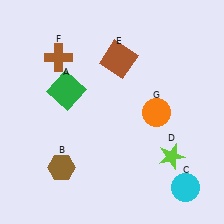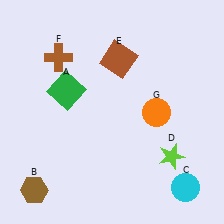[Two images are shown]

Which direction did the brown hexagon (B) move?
The brown hexagon (B) moved left.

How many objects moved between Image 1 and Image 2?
1 object moved between the two images.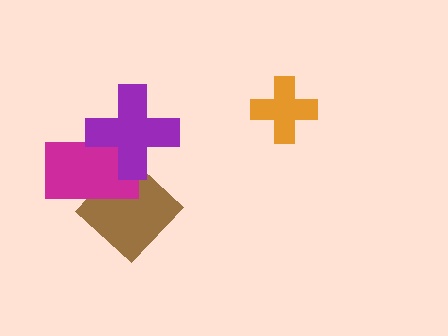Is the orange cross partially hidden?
No, no other shape covers it.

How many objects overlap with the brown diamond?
2 objects overlap with the brown diamond.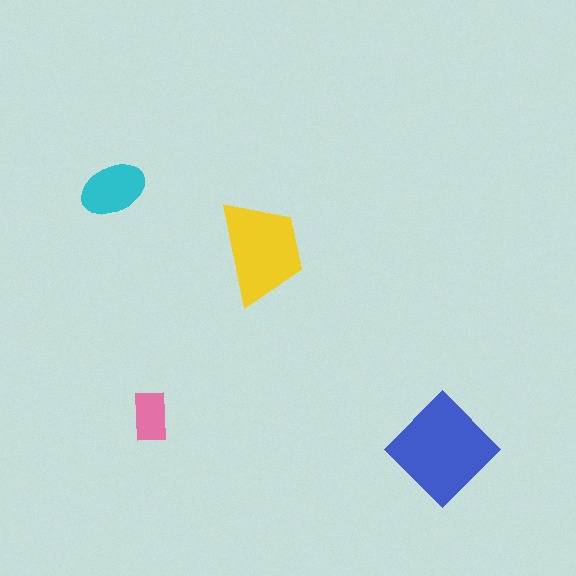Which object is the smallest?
The pink rectangle.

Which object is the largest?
The blue diamond.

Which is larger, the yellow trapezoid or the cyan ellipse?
The yellow trapezoid.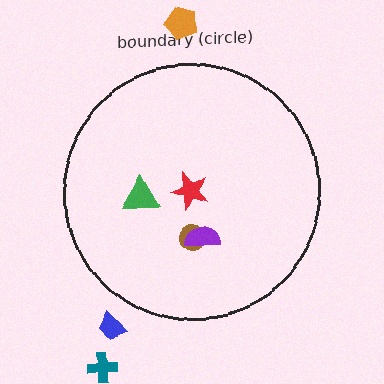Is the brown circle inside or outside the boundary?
Inside.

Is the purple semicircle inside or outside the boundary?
Inside.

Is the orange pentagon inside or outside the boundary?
Outside.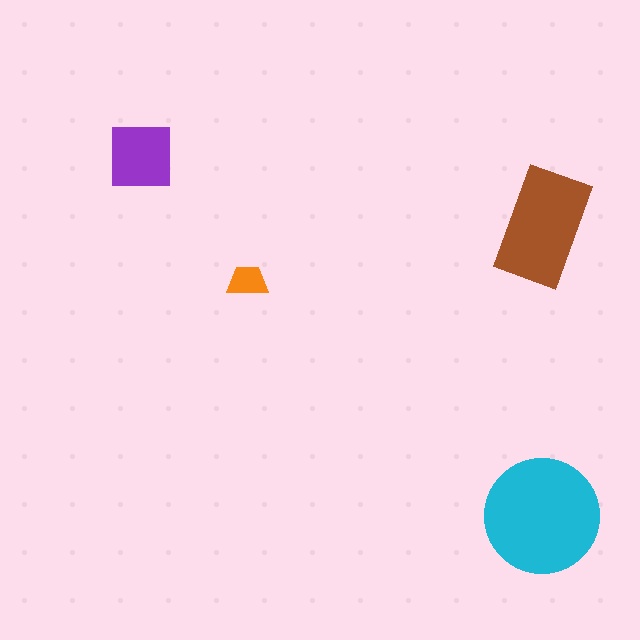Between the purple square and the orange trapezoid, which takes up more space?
The purple square.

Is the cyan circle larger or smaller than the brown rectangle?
Larger.